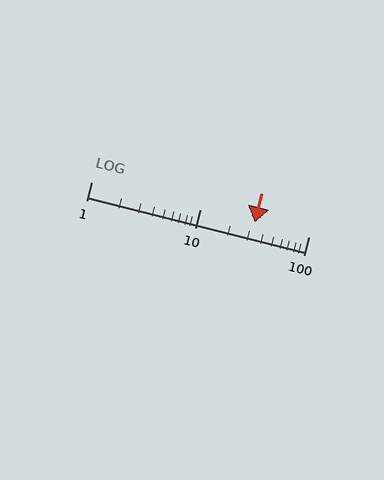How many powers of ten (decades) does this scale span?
The scale spans 2 decades, from 1 to 100.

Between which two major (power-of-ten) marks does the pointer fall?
The pointer is between 10 and 100.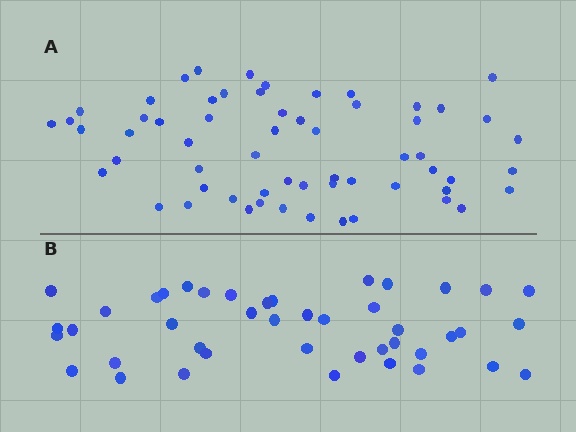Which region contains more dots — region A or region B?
Region A (the top region) has more dots.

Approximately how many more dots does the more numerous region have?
Region A has approximately 15 more dots than region B.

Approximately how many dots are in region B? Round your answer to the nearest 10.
About 40 dots. (The exact count is 43, which rounds to 40.)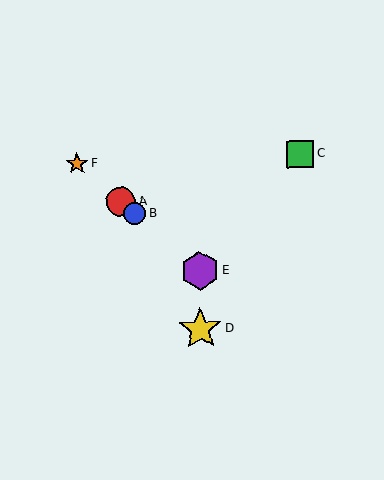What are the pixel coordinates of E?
Object E is at (200, 271).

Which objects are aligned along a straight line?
Objects A, B, E, F are aligned along a straight line.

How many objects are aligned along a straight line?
4 objects (A, B, E, F) are aligned along a straight line.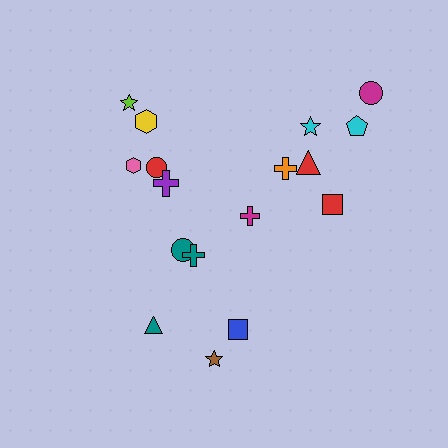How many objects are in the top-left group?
There are 5 objects.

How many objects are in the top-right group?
There are 7 objects.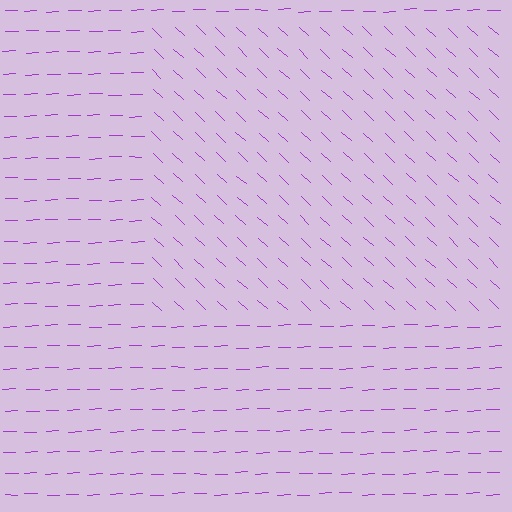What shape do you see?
I see a rectangle.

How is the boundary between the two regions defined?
The boundary is defined purely by a change in line orientation (approximately 45 degrees difference). All lines are the same color and thickness.